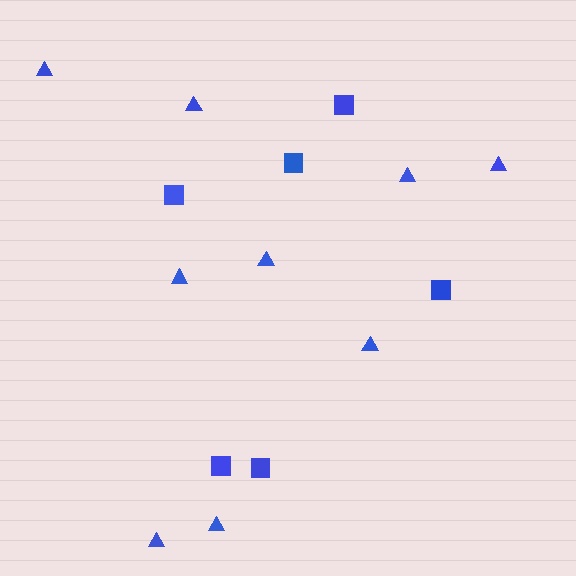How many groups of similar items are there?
There are 2 groups: one group of triangles (9) and one group of squares (6).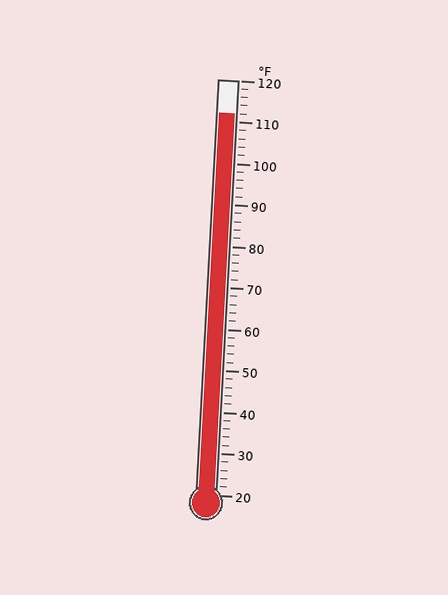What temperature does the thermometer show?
The thermometer shows approximately 112°F.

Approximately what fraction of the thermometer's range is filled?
The thermometer is filled to approximately 90% of its range.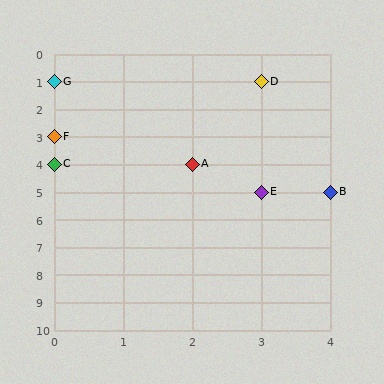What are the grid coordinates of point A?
Point A is at grid coordinates (2, 4).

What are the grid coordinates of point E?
Point E is at grid coordinates (3, 5).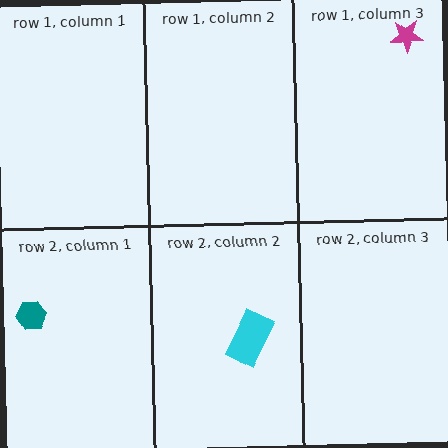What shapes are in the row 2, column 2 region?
The cyan rectangle.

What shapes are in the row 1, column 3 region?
The magenta star.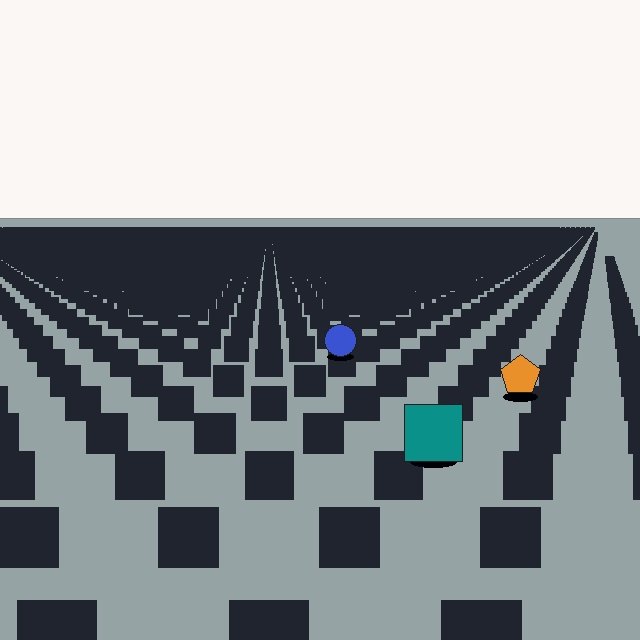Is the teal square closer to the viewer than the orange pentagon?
Yes. The teal square is closer — you can tell from the texture gradient: the ground texture is coarser near it.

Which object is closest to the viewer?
The teal square is closest. The texture marks near it are larger and more spread out.